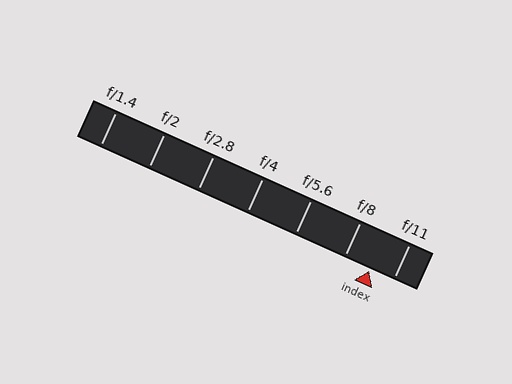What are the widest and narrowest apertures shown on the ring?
The widest aperture shown is f/1.4 and the narrowest is f/11.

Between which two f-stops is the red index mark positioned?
The index mark is between f/8 and f/11.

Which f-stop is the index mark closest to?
The index mark is closest to f/11.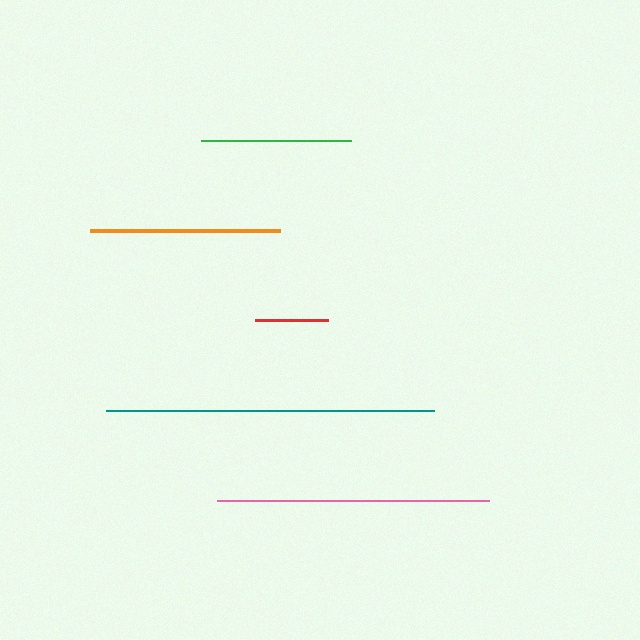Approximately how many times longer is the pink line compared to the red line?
The pink line is approximately 3.7 times the length of the red line.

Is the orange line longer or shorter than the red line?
The orange line is longer than the red line.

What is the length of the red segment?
The red segment is approximately 73 pixels long.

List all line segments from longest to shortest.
From longest to shortest: teal, pink, orange, green, red.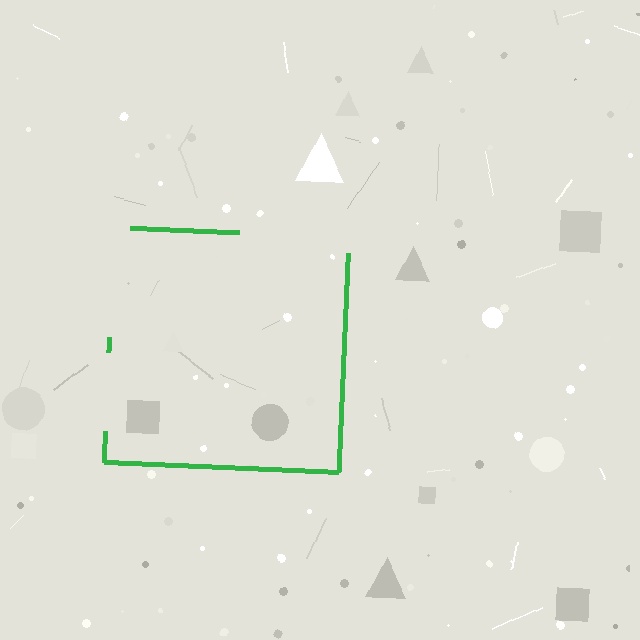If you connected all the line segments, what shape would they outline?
They would outline a square.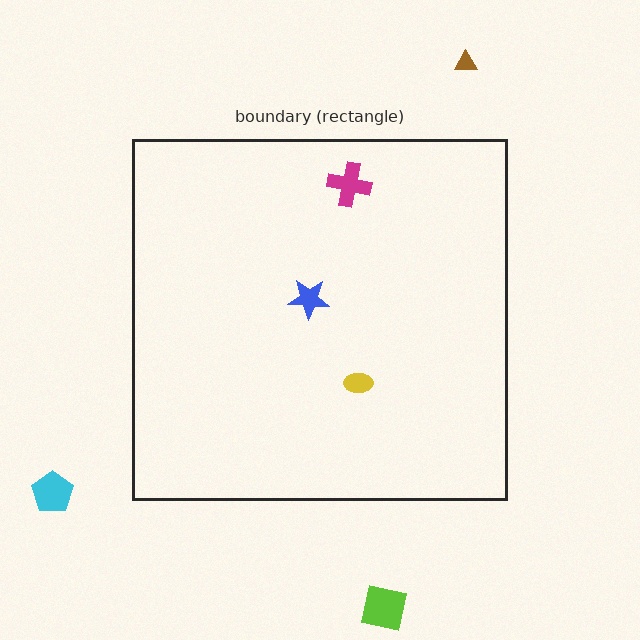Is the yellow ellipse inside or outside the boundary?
Inside.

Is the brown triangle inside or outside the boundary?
Outside.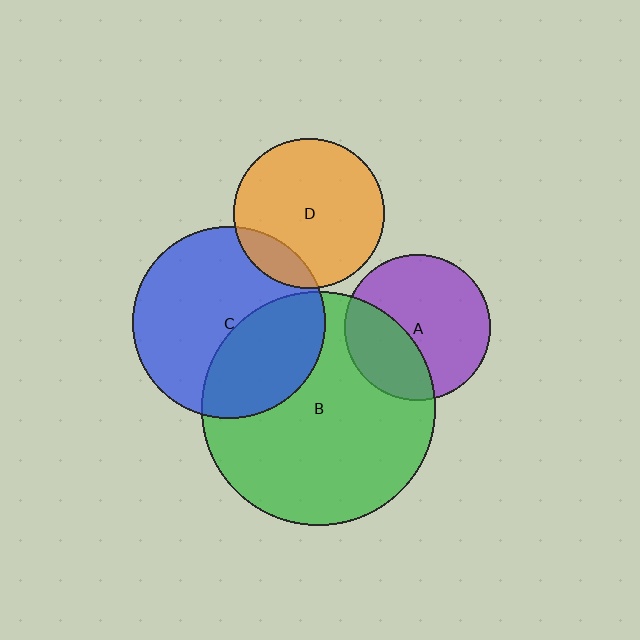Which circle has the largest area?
Circle B (green).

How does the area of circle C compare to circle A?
Approximately 1.7 times.